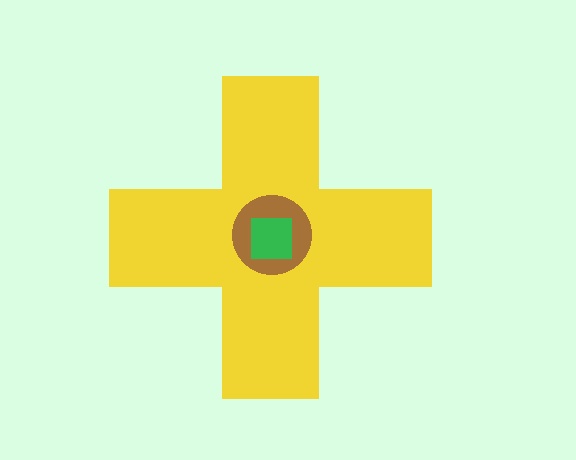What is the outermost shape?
The yellow cross.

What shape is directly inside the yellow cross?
The brown circle.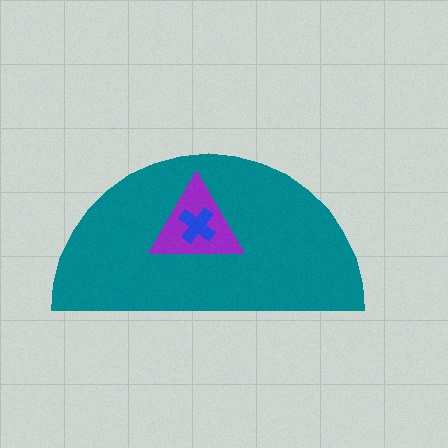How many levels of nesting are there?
3.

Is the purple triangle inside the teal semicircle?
Yes.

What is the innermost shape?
The blue cross.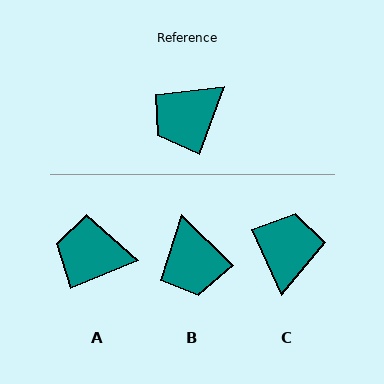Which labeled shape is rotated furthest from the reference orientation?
C, about 136 degrees away.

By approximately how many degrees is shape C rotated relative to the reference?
Approximately 136 degrees clockwise.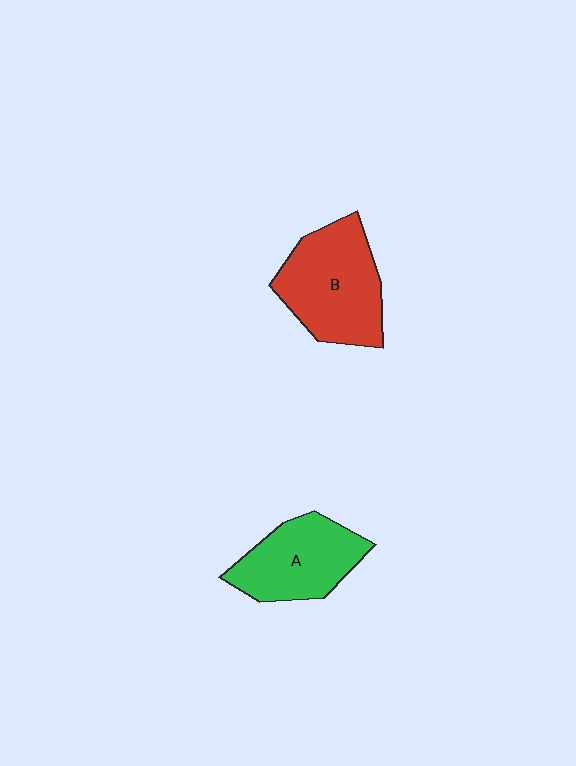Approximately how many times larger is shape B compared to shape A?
Approximately 1.2 times.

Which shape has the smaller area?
Shape A (green).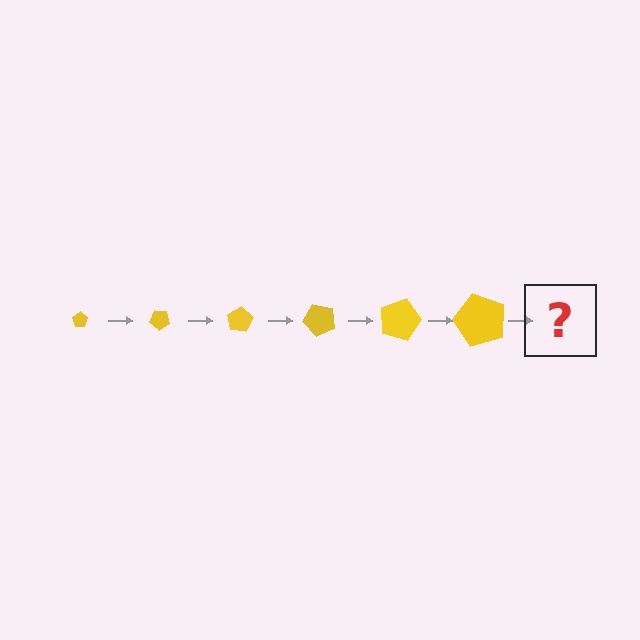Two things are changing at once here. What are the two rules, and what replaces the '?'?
The two rules are that the pentagon grows larger each step and it rotates 40 degrees each step. The '?' should be a pentagon, larger than the previous one and rotated 240 degrees from the start.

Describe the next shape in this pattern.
It should be a pentagon, larger than the previous one and rotated 240 degrees from the start.